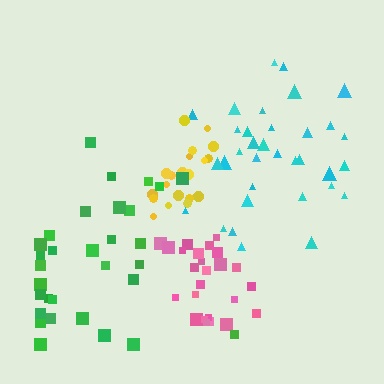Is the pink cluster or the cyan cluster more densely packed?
Pink.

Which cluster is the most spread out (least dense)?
Green.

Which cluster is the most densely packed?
Pink.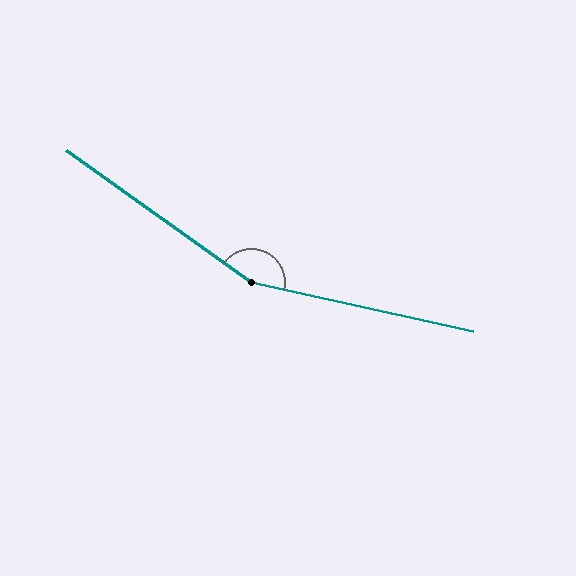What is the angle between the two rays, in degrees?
Approximately 157 degrees.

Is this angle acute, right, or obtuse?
It is obtuse.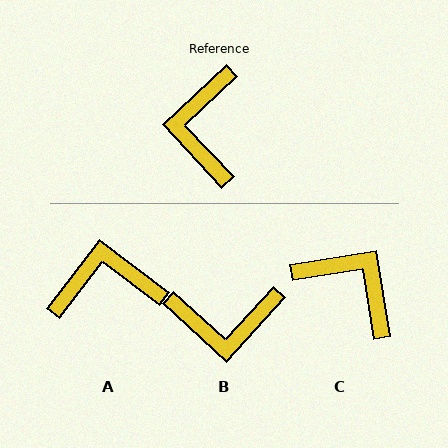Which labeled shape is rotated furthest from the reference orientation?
C, about 124 degrees away.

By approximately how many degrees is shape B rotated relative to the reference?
Approximately 95 degrees counter-clockwise.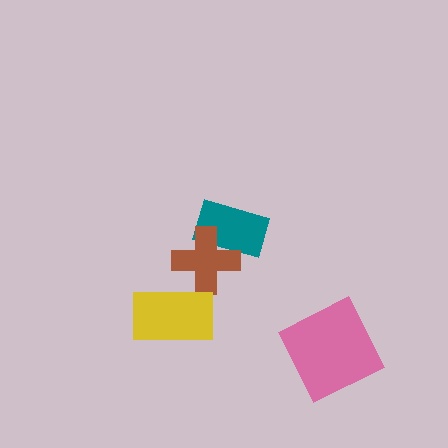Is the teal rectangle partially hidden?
Yes, it is partially covered by another shape.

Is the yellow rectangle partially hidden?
No, no other shape covers it.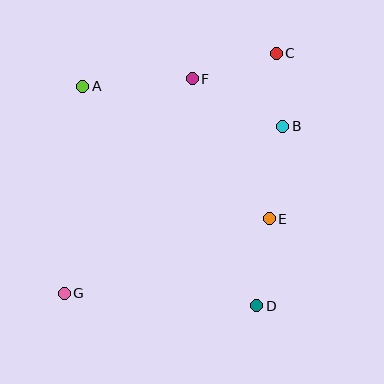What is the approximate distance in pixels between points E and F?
The distance between E and F is approximately 159 pixels.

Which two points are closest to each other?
Points B and C are closest to each other.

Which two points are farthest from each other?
Points C and G are farthest from each other.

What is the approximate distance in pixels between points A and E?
The distance between A and E is approximately 228 pixels.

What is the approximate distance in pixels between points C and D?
The distance between C and D is approximately 253 pixels.